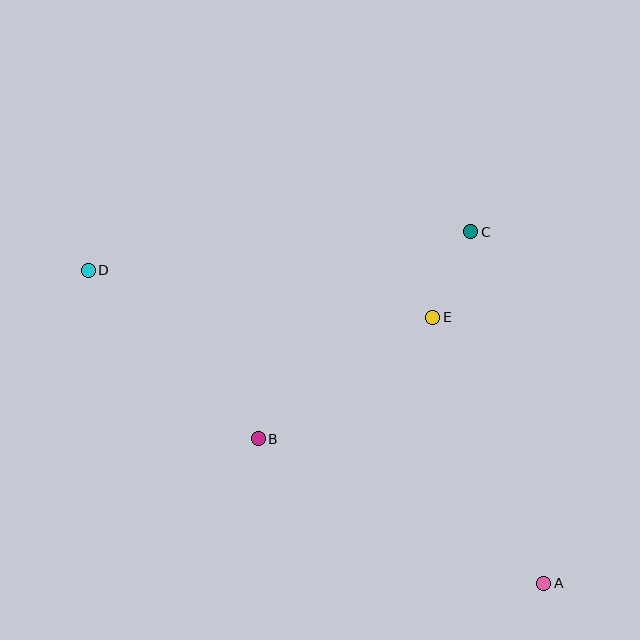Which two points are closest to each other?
Points C and E are closest to each other.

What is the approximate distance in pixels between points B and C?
The distance between B and C is approximately 297 pixels.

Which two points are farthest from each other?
Points A and D are farthest from each other.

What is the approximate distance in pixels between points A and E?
The distance between A and E is approximately 288 pixels.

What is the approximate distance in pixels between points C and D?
The distance between C and D is approximately 384 pixels.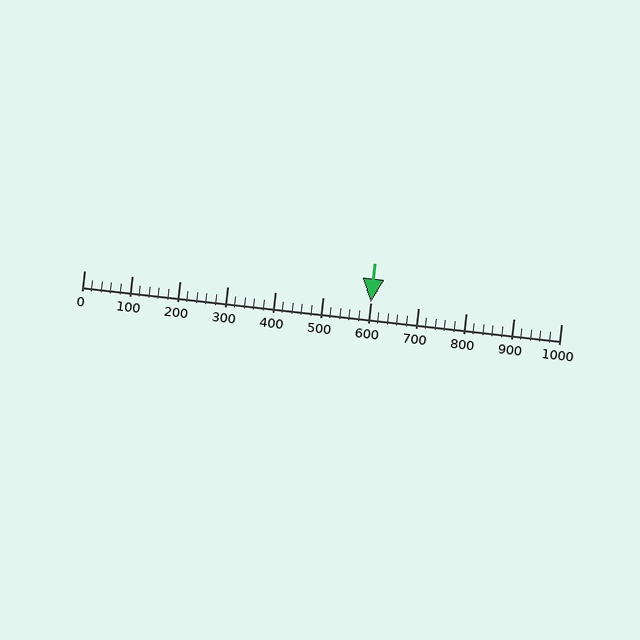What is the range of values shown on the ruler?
The ruler shows values from 0 to 1000.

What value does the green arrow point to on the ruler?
The green arrow points to approximately 600.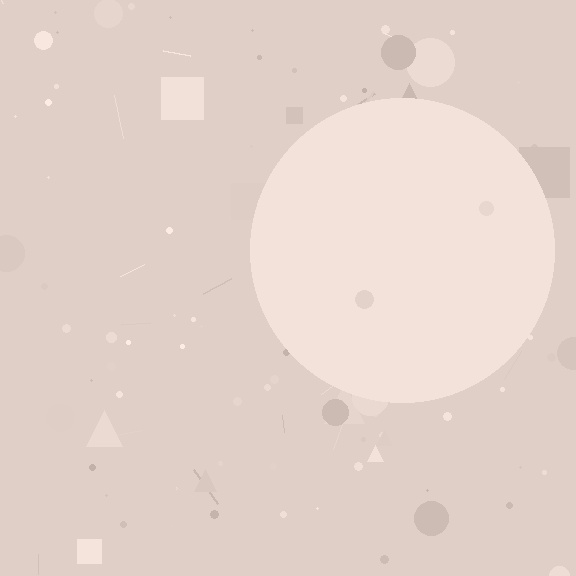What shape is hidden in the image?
A circle is hidden in the image.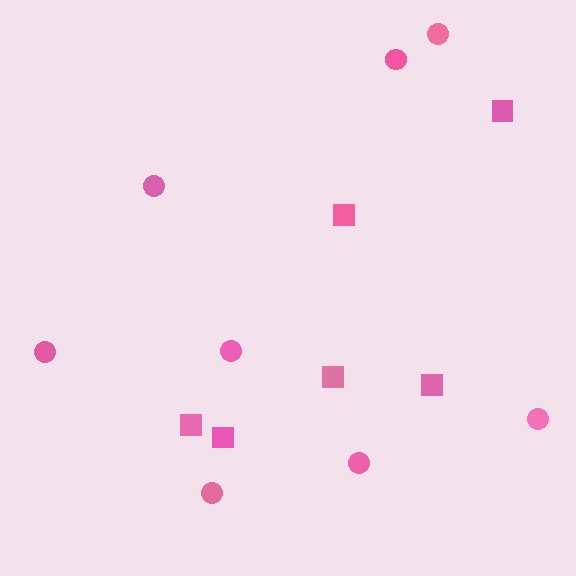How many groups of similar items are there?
There are 2 groups: one group of circles (8) and one group of squares (6).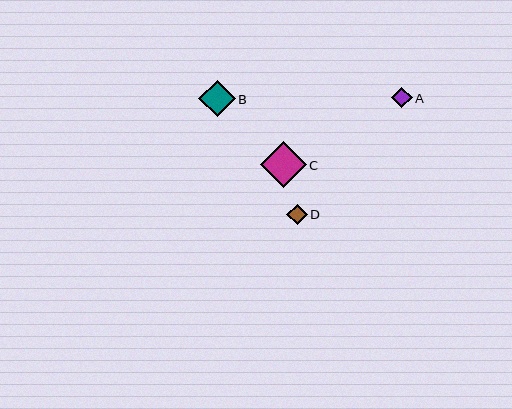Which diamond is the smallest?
Diamond D is the smallest with a size of approximately 21 pixels.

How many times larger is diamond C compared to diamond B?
Diamond C is approximately 1.3 times the size of diamond B.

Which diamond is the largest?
Diamond C is the largest with a size of approximately 46 pixels.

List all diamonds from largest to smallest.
From largest to smallest: C, B, A, D.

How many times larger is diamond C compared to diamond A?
Diamond C is approximately 2.2 times the size of diamond A.